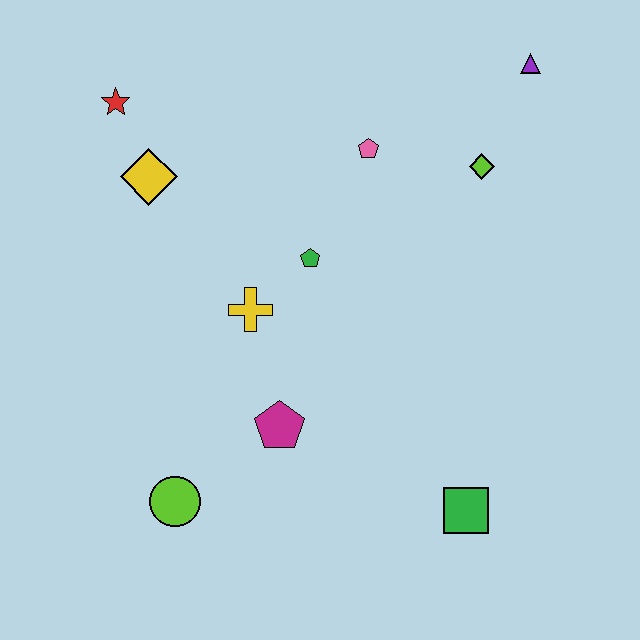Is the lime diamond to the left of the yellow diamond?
No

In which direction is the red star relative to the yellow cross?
The red star is above the yellow cross.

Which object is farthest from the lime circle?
The purple triangle is farthest from the lime circle.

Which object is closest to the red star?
The yellow diamond is closest to the red star.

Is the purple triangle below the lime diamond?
No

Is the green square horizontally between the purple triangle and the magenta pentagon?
Yes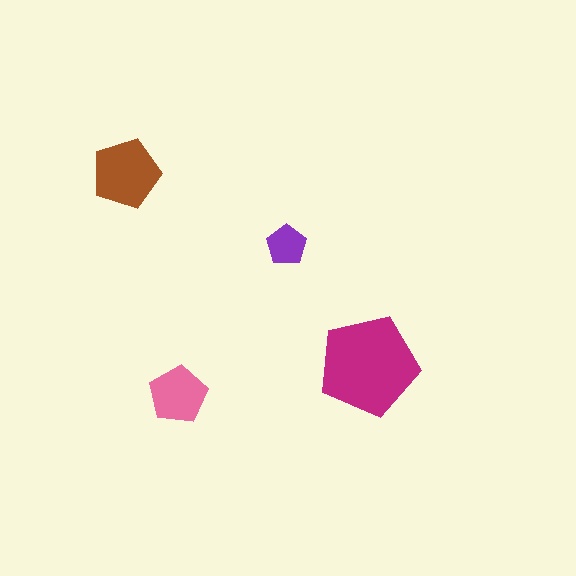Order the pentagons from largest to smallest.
the magenta one, the brown one, the pink one, the purple one.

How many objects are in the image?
There are 4 objects in the image.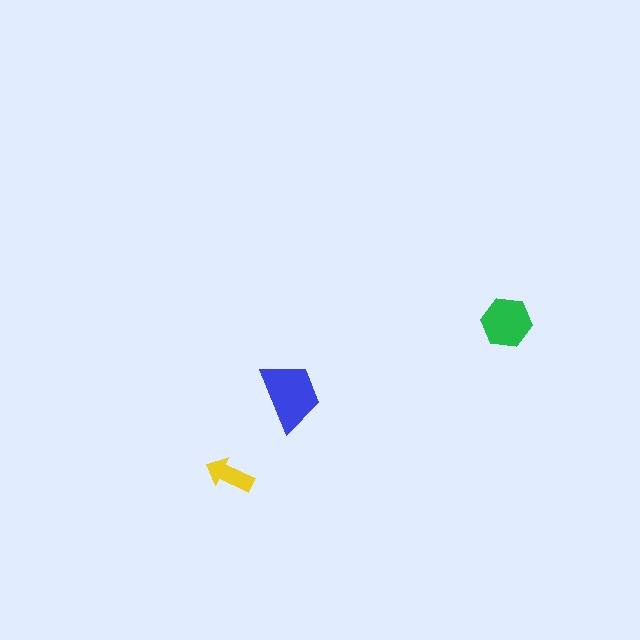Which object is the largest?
The blue trapezoid.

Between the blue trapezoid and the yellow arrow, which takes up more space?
The blue trapezoid.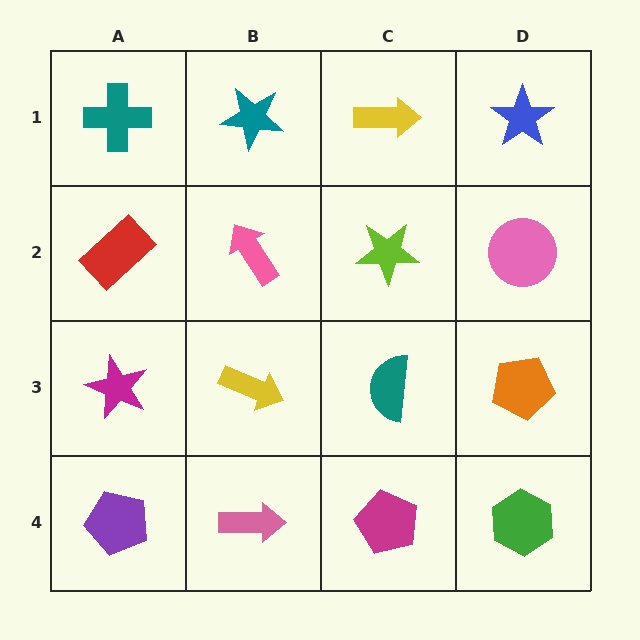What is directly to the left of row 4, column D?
A magenta pentagon.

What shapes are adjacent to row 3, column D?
A pink circle (row 2, column D), a green hexagon (row 4, column D), a teal semicircle (row 3, column C).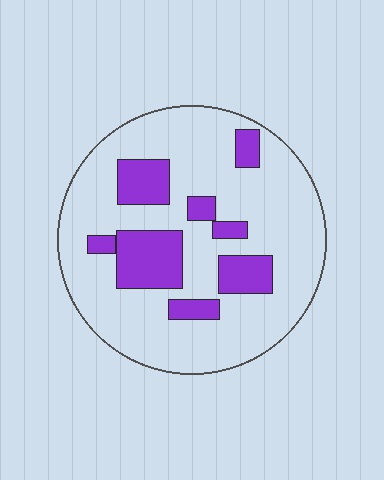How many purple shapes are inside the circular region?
8.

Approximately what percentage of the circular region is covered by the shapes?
Approximately 20%.